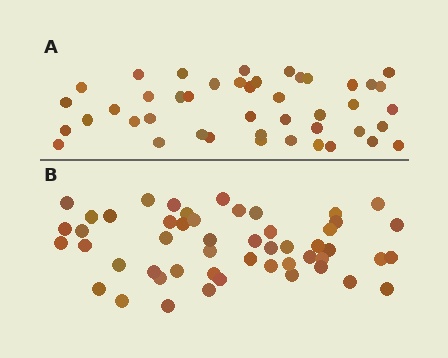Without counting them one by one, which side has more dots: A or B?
Region B (the bottom region) has more dots.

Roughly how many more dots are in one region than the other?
Region B has roughly 8 or so more dots than region A.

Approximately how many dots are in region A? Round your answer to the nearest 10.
About 40 dots. (The exact count is 44, which rounds to 40.)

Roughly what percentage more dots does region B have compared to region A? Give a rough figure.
About 15% more.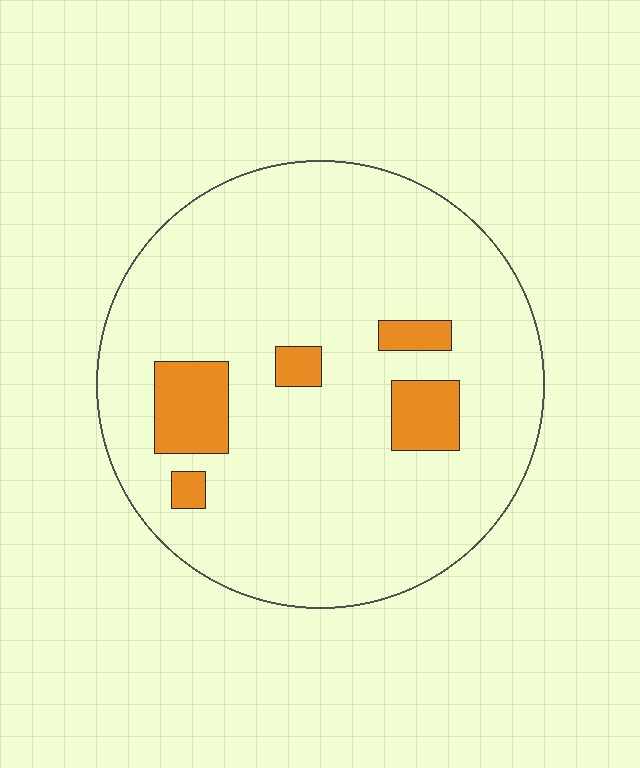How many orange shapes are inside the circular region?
5.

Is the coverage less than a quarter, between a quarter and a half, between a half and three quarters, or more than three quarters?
Less than a quarter.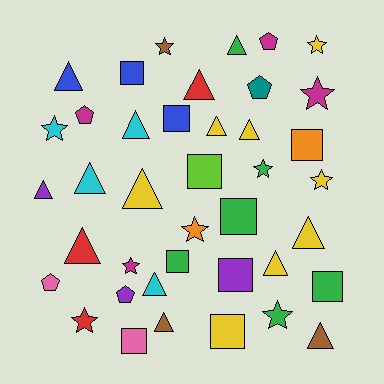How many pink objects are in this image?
There are 2 pink objects.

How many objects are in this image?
There are 40 objects.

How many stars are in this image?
There are 10 stars.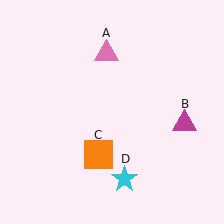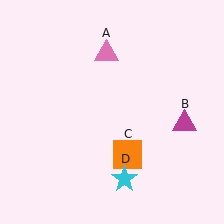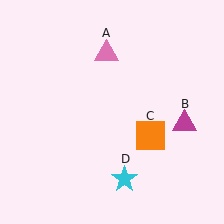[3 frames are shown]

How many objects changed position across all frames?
1 object changed position: orange square (object C).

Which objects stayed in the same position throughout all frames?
Pink triangle (object A) and magenta triangle (object B) and cyan star (object D) remained stationary.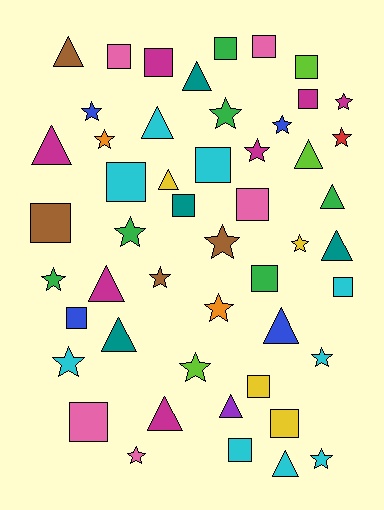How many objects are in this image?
There are 50 objects.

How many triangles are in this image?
There are 14 triangles.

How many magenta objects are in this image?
There are 7 magenta objects.